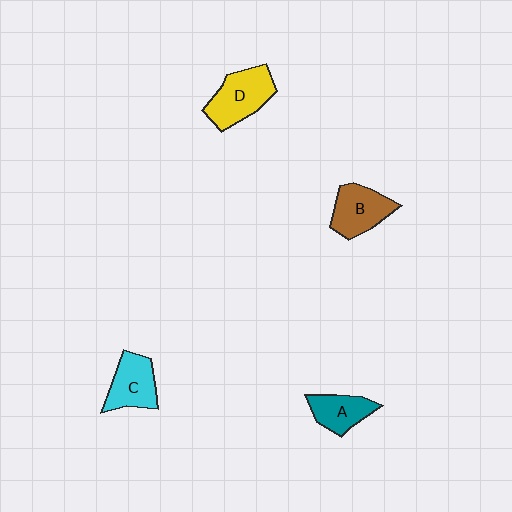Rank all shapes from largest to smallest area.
From largest to smallest: D (yellow), B (brown), C (cyan), A (teal).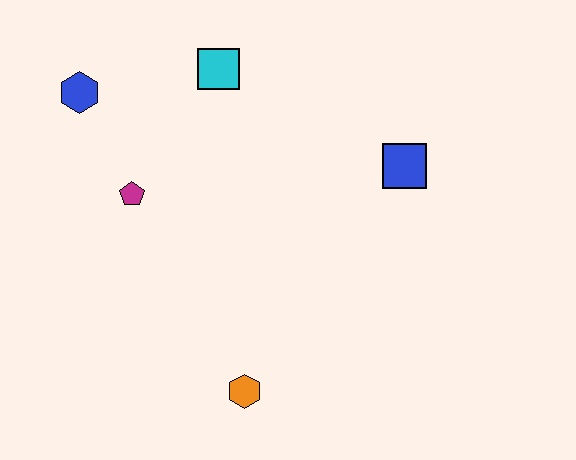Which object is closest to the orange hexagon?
The magenta pentagon is closest to the orange hexagon.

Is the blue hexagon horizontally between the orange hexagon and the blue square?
No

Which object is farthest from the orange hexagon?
The blue hexagon is farthest from the orange hexagon.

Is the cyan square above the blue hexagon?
Yes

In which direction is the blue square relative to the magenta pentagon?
The blue square is to the right of the magenta pentagon.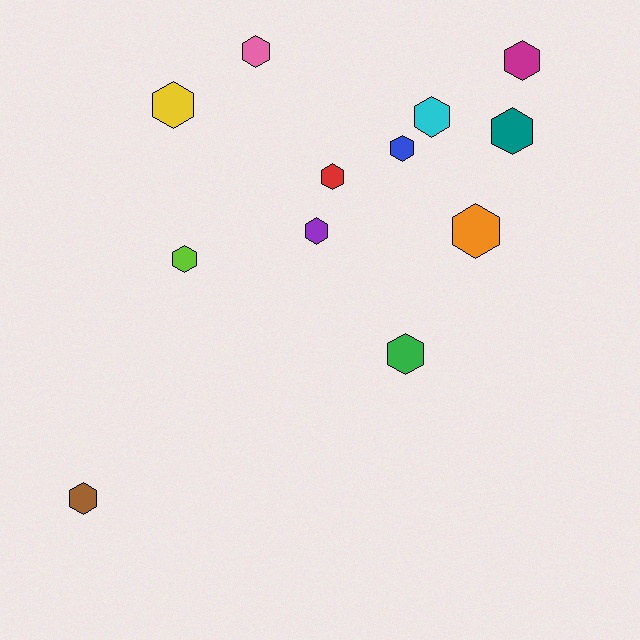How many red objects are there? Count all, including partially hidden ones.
There is 1 red object.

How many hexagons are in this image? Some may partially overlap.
There are 12 hexagons.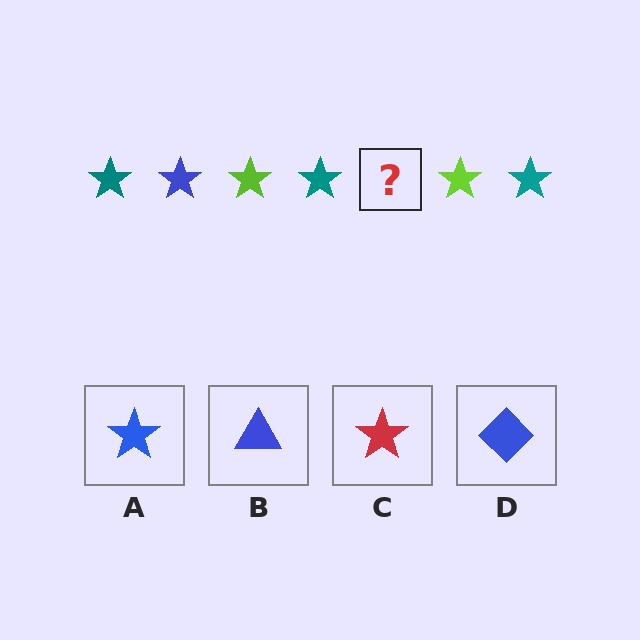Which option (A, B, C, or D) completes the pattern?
A.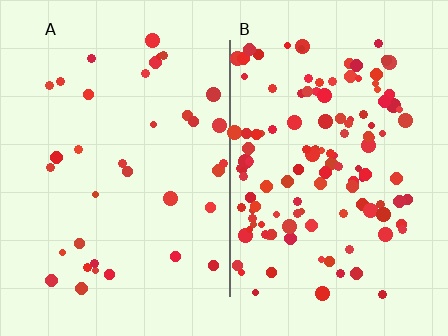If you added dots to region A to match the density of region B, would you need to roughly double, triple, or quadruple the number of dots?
Approximately quadruple.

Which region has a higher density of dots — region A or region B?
B (the right).